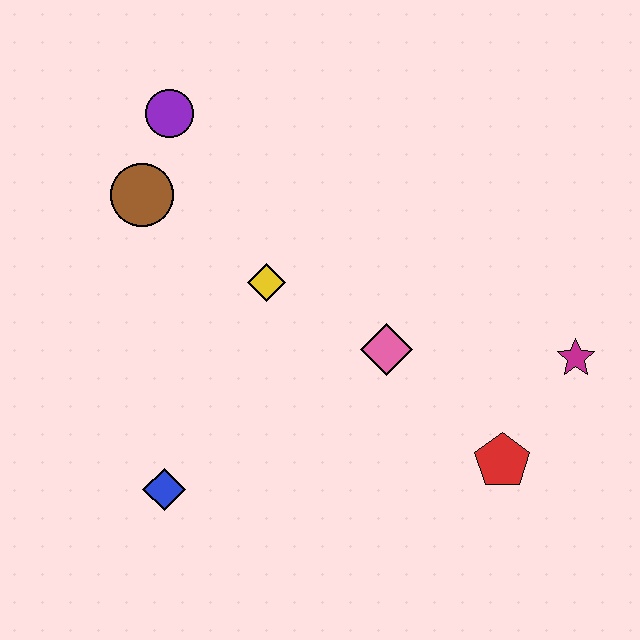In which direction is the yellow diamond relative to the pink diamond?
The yellow diamond is to the left of the pink diamond.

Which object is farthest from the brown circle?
The magenta star is farthest from the brown circle.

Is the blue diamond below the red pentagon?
Yes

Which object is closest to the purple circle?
The brown circle is closest to the purple circle.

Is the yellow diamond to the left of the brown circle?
No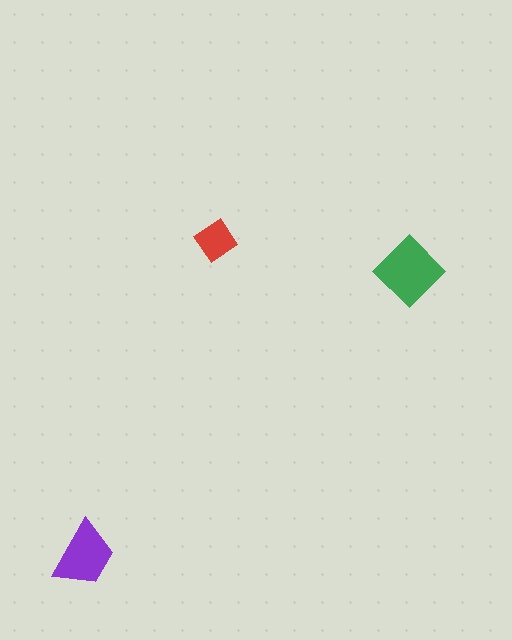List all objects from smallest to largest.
The red diamond, the purple trapezoid, the green diamond.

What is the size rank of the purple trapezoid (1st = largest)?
2nd.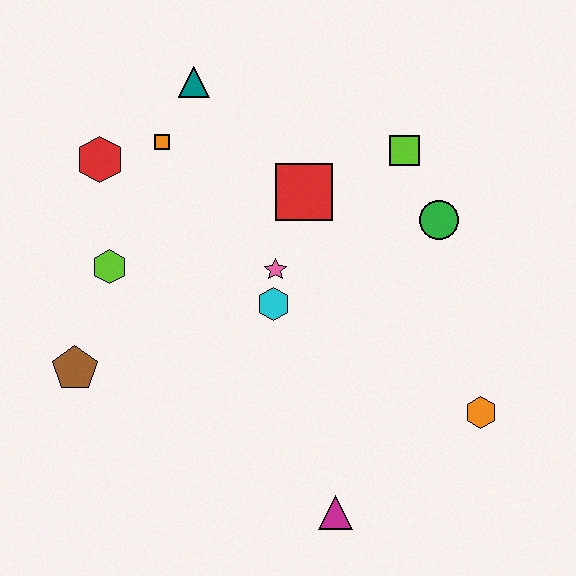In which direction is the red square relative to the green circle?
The red square is to the left of the green circle.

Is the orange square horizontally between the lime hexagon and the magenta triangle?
Yes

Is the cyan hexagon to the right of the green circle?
No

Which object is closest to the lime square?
The green circle is closest to the lime square.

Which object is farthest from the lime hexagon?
The orange hexagon is farthest from the lime hexagon.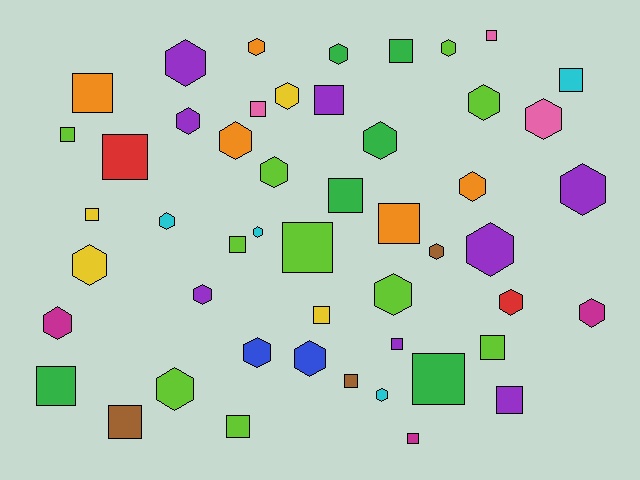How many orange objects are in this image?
There are 5 orange objects.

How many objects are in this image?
There are 50 objects.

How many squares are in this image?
There are 23 squares.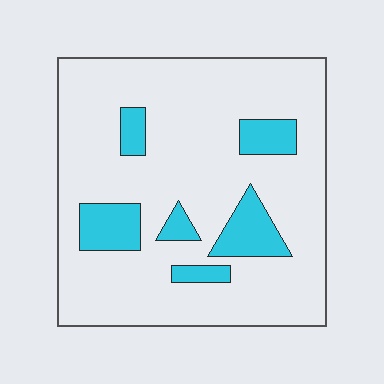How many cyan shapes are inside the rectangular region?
6.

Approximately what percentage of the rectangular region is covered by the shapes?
Approximately 15%.